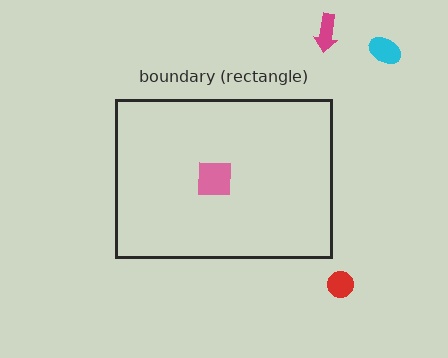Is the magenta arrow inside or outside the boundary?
Outside.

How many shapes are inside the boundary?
1 inside, 3 outside.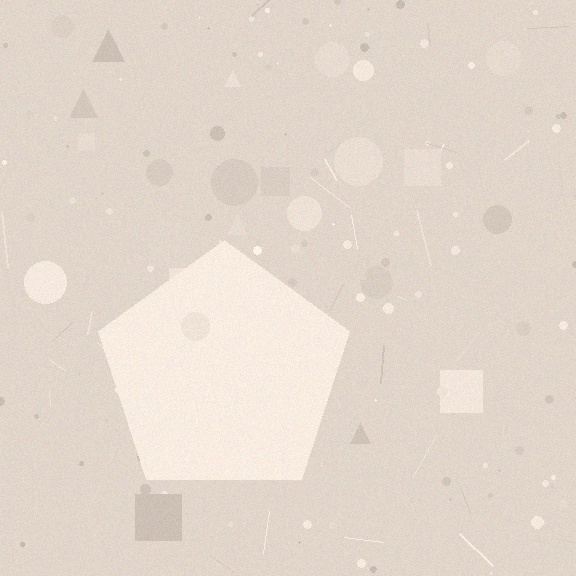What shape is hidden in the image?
A pentagon is hidden in the image.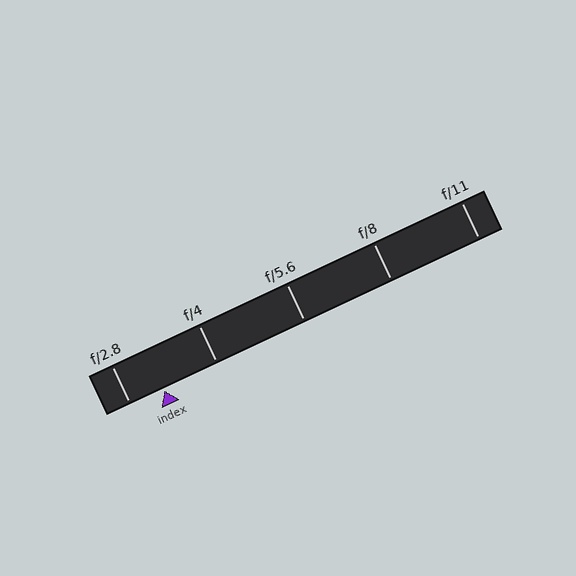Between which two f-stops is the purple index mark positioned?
The index mark is between f/2.8 and f/4.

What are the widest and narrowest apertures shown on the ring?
The widest aperture shown is f/2.8 and the narrowest is f/11.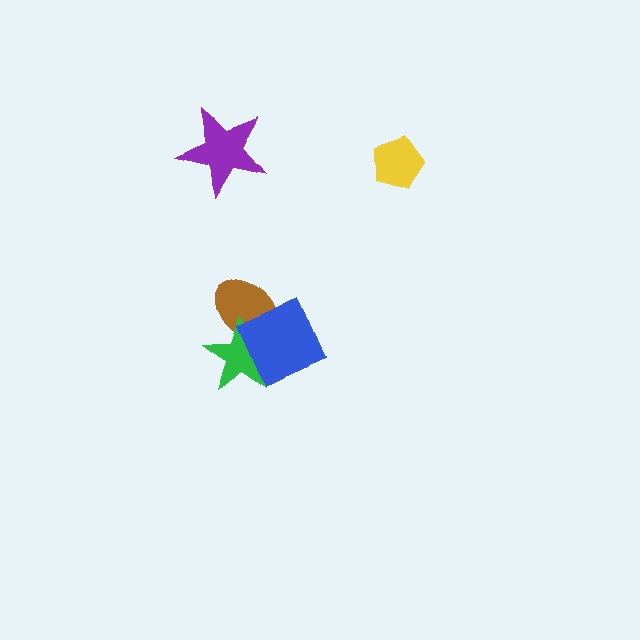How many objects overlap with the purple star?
0 objects overlap with the purple star.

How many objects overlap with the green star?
2 objects overlap with the green star.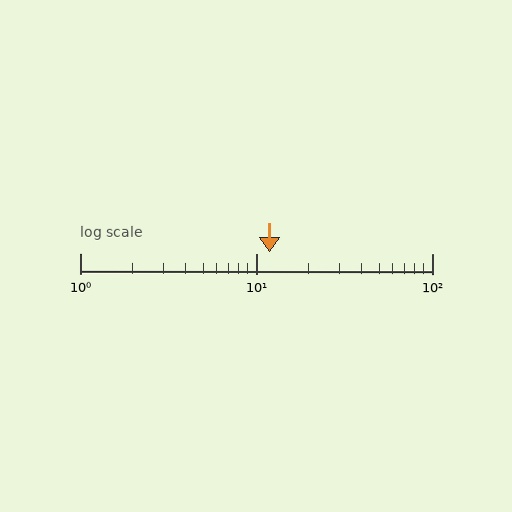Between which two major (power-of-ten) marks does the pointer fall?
The pointer is between 10 and 100.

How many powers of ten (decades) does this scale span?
The scale spans 2 decades, from 1 to 100.